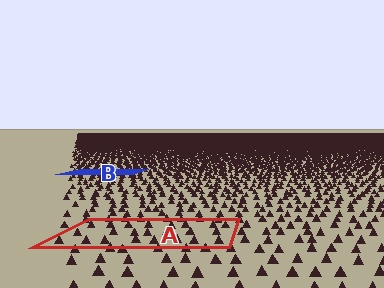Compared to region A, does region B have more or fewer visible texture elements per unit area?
Region B has more texture elements per unit area — they are packed more densely because it is farther away.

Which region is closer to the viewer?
Region A is closer. The texture elements there are larger and more spread out.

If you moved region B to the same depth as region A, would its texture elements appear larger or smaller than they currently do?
They would appear larger. At a closer depth, the same texture elements are projected at a bigger on-screen size.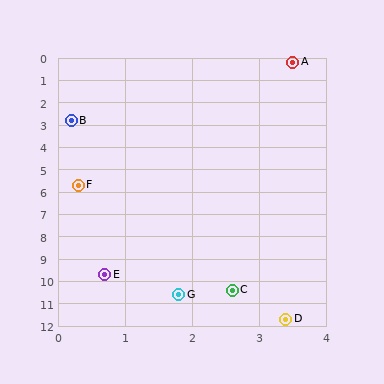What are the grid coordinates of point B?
Point B is at approximately (0.2, 2.8).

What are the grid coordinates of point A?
Point A is at approximately (3.5, 0.2).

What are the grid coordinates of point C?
Point C is at approximately (2.6, 10.4).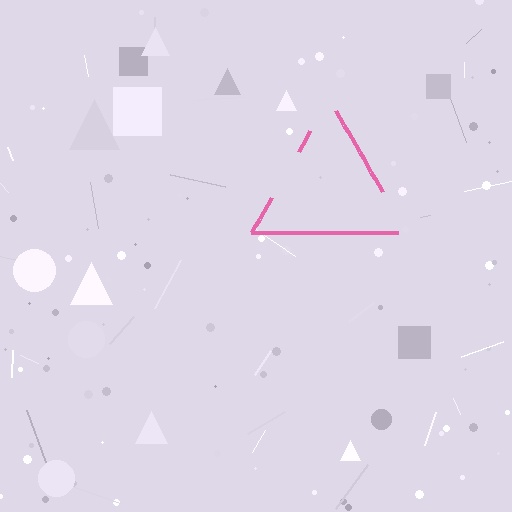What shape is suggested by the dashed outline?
The dashed outline suggests a triangle.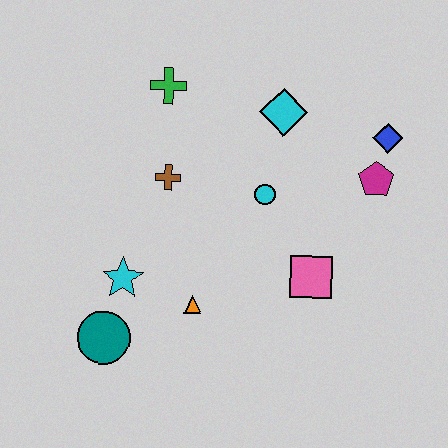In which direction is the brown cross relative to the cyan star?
The brown cross is above the cyan star.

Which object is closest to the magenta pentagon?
The blue diamond is closest to the magenta pentagon.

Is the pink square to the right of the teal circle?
Yes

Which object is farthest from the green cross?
The teal circle is farthest from the green cross.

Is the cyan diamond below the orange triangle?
No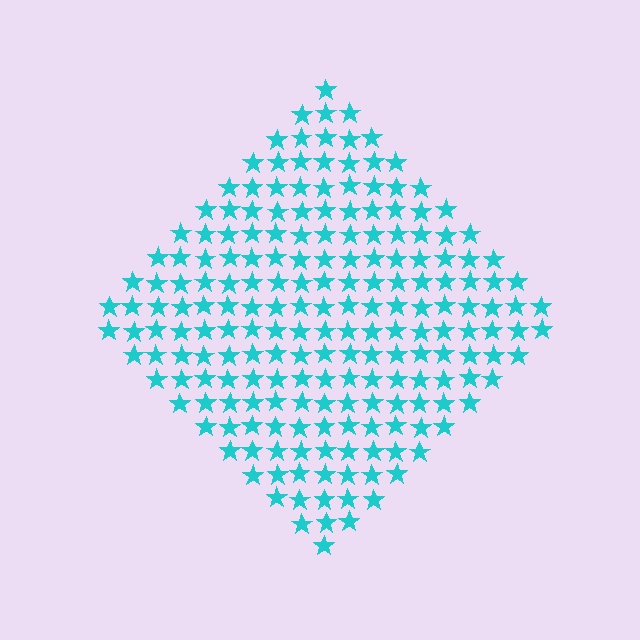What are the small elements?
The small elements are stars.